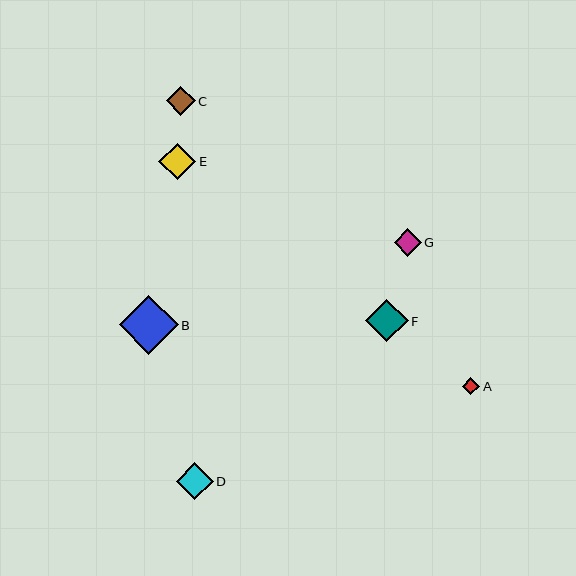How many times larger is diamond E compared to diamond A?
Diamond E is approximately 2.1 times the size of diamond A.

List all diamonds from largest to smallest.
From largest to smallest: B, F, E, D, C, G, A.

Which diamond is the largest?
Diamond B is the largest with a size of approximately 58 pixels.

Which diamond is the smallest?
Diamond A is the smallest with a size of approximately 18 pixels.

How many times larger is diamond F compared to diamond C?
Diamond F is approximately 1.5 times the size of diamond C.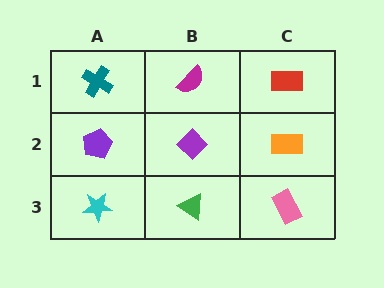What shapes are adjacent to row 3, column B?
A purple diamond (row 2, column B), a cyan star (row 3, column A), a pink rectangle (row 3, column C).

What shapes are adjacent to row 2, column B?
A magenta semicircle (row 1, column B), a green triangle (row 3, column B), a purple pentagon (row 2, column A), an orange rectangle (row 2, column C).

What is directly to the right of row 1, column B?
A red rectangle.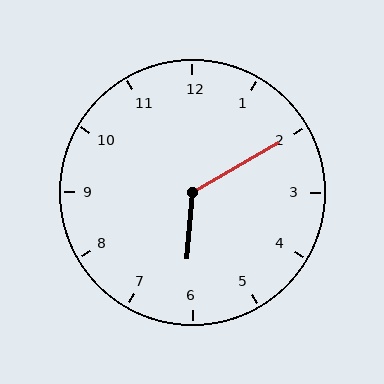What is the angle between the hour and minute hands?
Approximately 125 degrees.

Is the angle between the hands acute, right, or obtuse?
It is obtuse.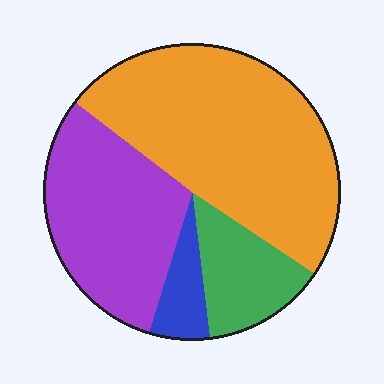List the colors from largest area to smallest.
From largest to smallest: orange, purple, green, blue.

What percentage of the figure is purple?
Purple takes up about one third (1/3) of the figure.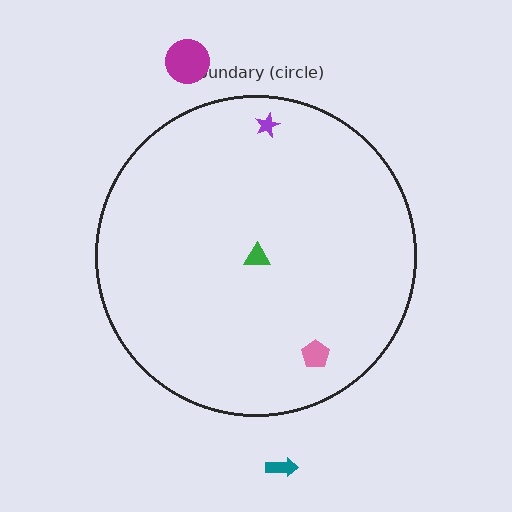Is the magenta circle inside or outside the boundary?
Outside.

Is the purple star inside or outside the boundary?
Inside.